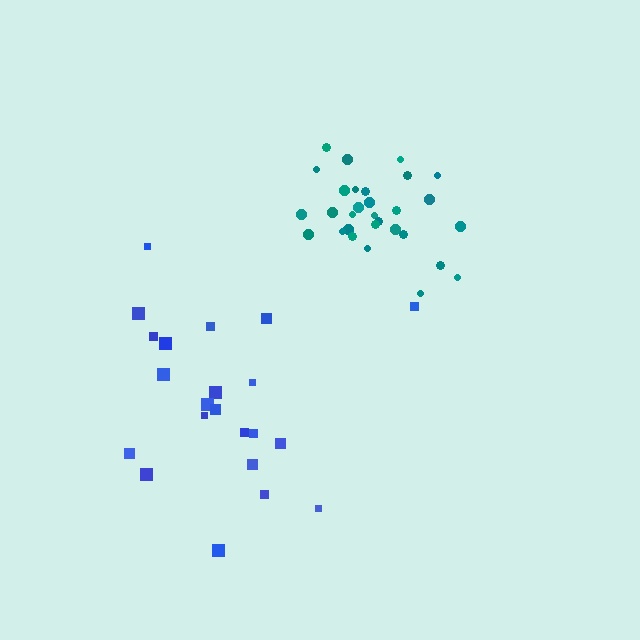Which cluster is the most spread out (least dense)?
Blue.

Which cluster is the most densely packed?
Teal.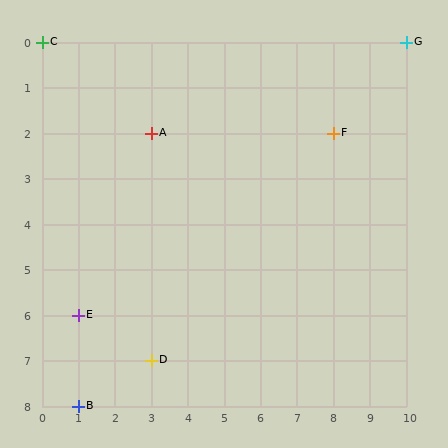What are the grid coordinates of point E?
Point E is at grid coordinates (1, 6).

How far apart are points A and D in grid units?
Points A and D are 5 rows apart.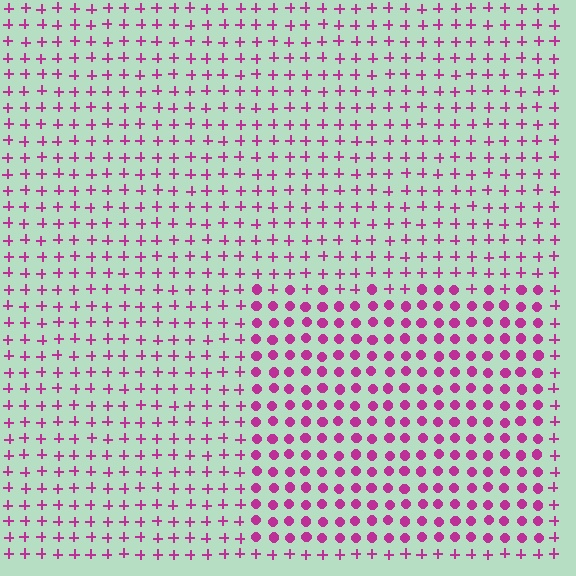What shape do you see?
I see a rectangle.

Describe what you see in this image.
The image is filled with small magenta elements arranged in a uniform grid. A rectangle-shaped region contains circles, while the surrounding area contains plus signs. The boundary is defined purely by the change in element shape.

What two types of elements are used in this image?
The image uses circles inside the rectangle region and plus signs outside it.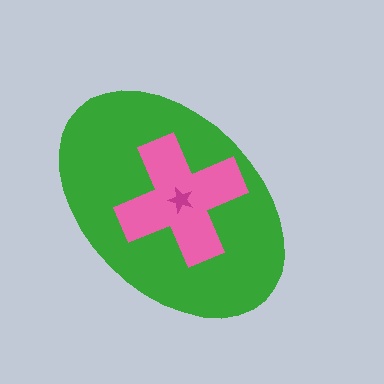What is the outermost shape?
The green ellipse.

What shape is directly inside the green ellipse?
The pink cross.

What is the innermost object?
The magenta star.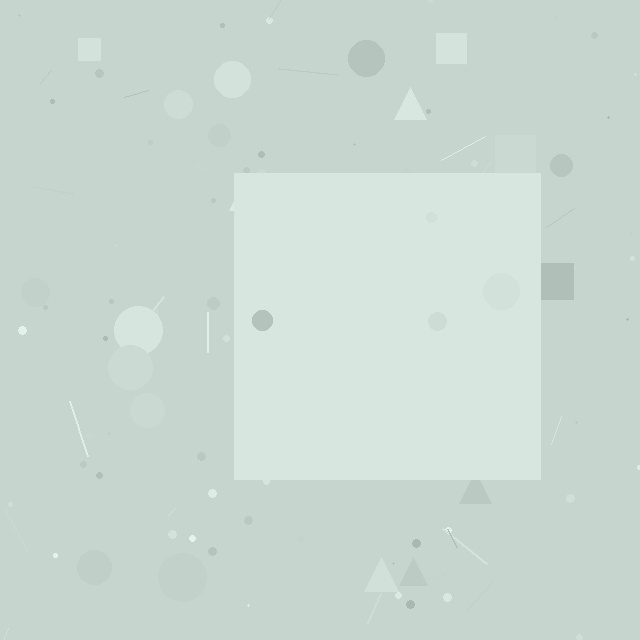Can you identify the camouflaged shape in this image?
The camouflaged shape is a square.